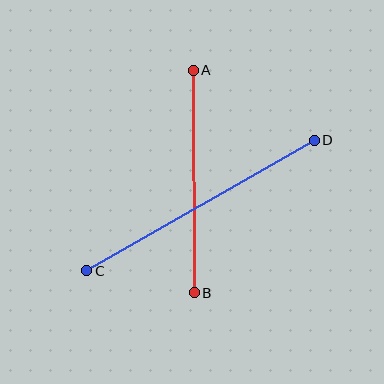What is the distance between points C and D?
The distance is approximately 263 pixels.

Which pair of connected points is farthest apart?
Points C and D are farthest apart.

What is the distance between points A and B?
The distance is approximately 222 pixels.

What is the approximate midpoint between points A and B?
The midpoint is at approximately (194, 181) pixels.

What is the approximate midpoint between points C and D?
The midpoint is at approximately (200, 205) pixels.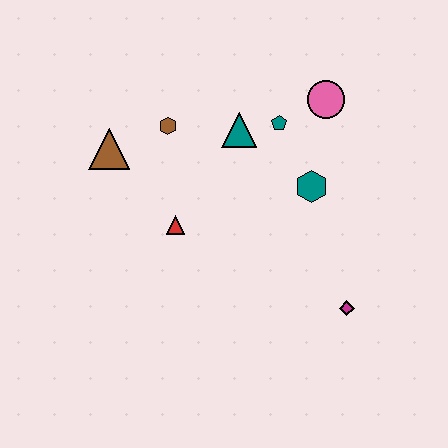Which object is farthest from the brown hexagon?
The magenta diamond is farthest from the brown hexagon.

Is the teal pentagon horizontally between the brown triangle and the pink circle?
Yes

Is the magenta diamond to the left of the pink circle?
No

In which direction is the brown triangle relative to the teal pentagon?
The brown triangle is to the left of the teal pentagon.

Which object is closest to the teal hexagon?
The teal pentagon is closest to the teal hexagon.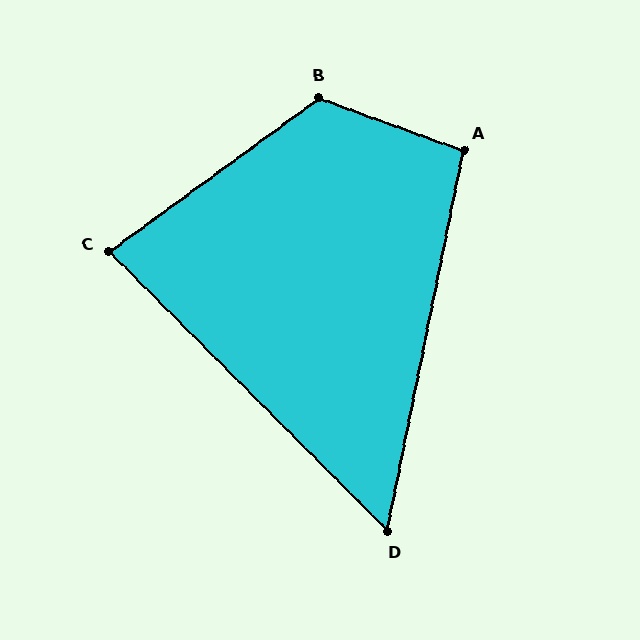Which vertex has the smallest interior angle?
D, at approximately 56 degrees.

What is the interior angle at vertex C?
Approximately 81 degrees (acute).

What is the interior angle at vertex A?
Approximately 99 degrees (obtuse).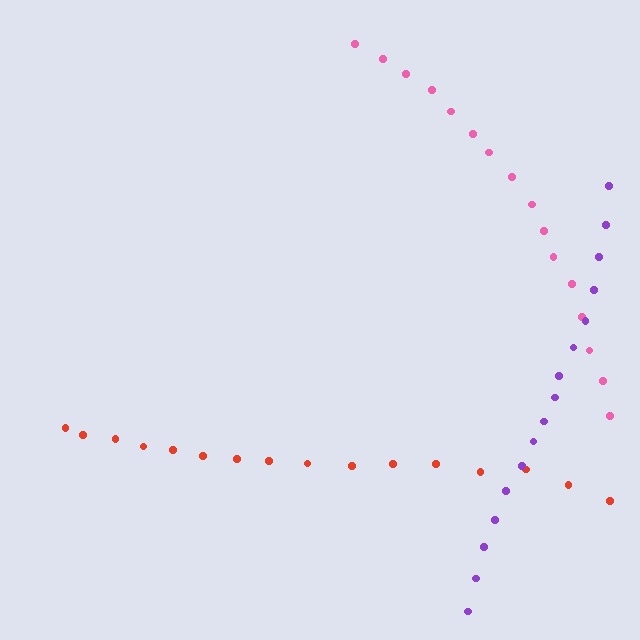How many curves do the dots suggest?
There are 3 distinct paths.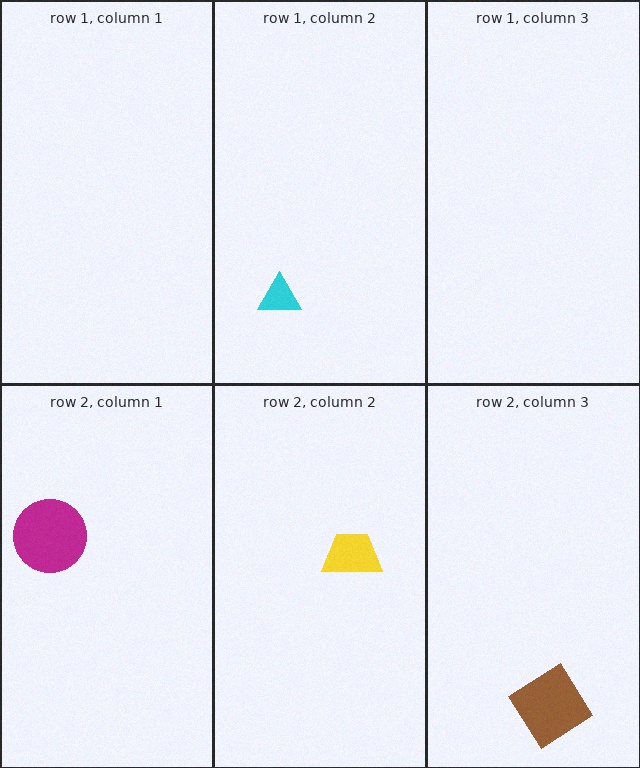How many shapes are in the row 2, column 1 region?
1.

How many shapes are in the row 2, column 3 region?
1.